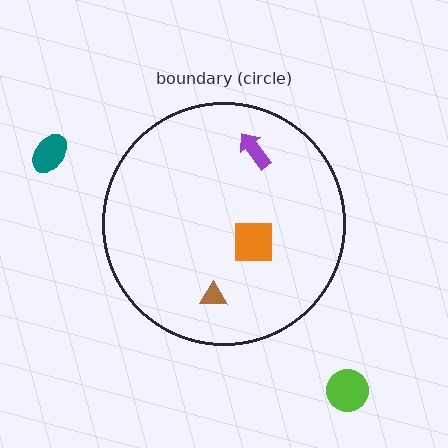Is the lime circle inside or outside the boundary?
Outside.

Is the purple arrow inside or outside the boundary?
Inside.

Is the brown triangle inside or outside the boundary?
Inside.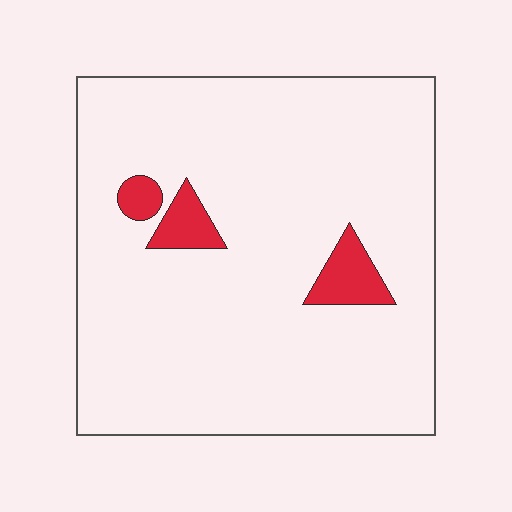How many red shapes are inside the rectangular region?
3.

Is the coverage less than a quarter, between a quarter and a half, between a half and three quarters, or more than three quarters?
Less than a quarter.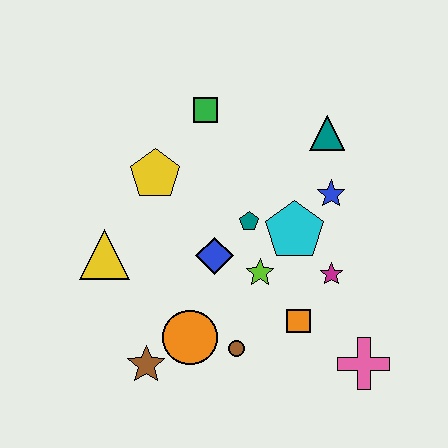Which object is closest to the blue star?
The cyan pentagon is closest to the blue star.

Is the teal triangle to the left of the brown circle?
No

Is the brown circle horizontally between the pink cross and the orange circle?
Yes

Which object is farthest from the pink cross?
The green square is farthest from the pink cross.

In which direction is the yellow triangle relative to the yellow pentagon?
The yellow triangle is below the yellow pentagon.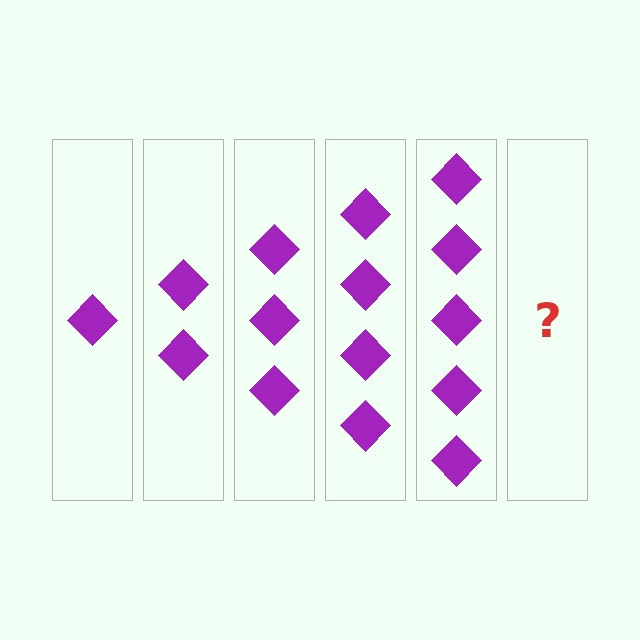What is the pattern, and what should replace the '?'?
The pattern is that each step adds one more diamond. The '?' should be 6 diamonds.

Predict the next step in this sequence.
The next step is 6 diamonds.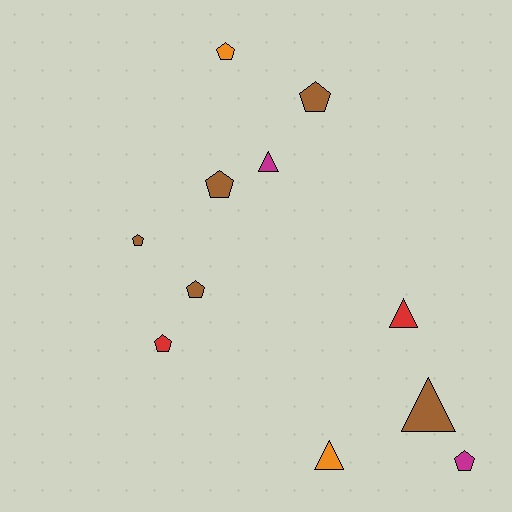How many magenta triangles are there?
There is 1 magenta triangle.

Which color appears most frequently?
Brown, with 5 objects.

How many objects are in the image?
There are 11 objects.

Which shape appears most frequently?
Pentagon, with 7 objects.